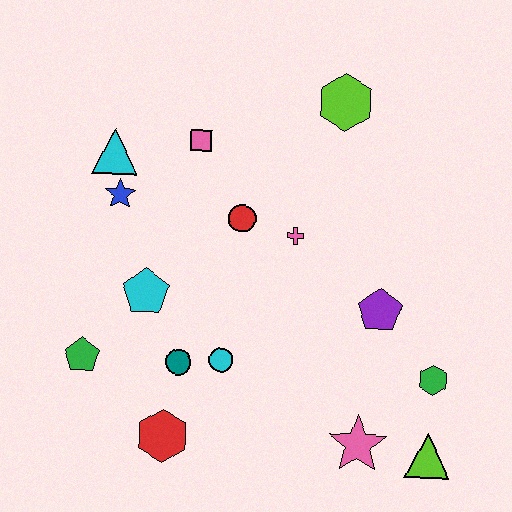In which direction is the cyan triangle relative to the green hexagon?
The cyan triangle is to the left of the green hexagon.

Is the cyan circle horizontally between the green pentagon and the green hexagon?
Yes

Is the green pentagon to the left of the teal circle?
Yes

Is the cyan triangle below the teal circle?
No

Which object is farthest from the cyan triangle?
The lime triangle is farthest from the cyan triangle.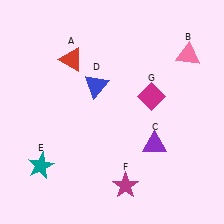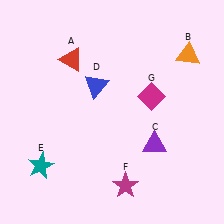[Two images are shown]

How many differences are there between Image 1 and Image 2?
There is 1 difference between the two images.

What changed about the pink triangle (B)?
In Image 1, B is pink. In Image 2, it changed to orange.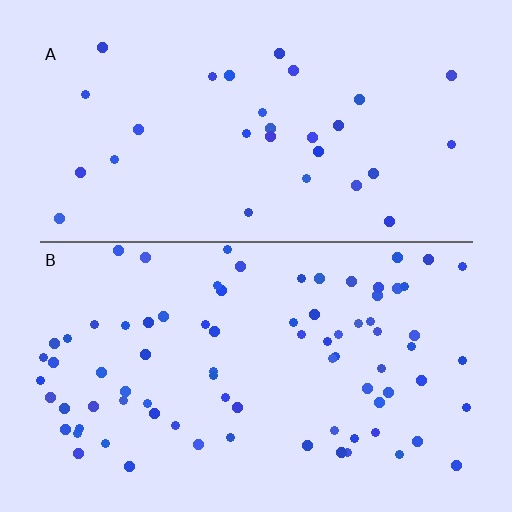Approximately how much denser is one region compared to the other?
Approximately 2.7× — region B over region A.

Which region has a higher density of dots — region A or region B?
B (the bottom).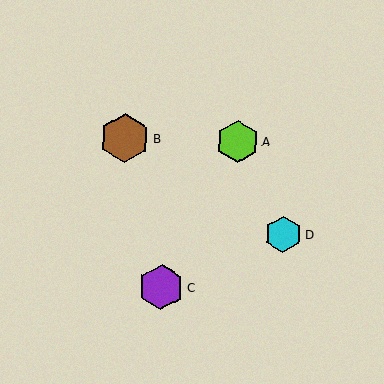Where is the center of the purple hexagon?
The center of the purple hexagon is at (161, 287).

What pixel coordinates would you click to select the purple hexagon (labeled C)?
Click at (161, 287) to select the purple hexagon C.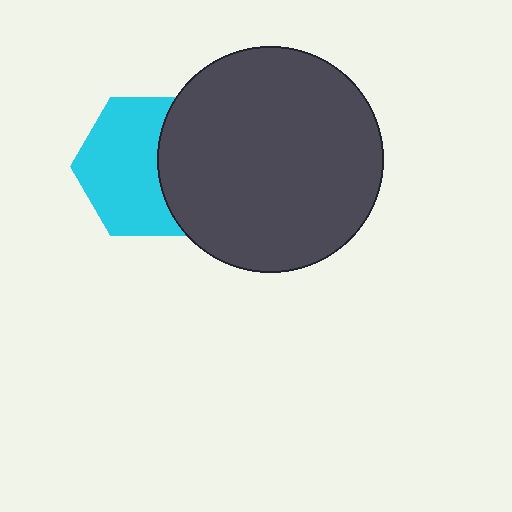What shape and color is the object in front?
The object in front is a dark gray circle.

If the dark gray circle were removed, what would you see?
You would see the complete cyan hexagon.